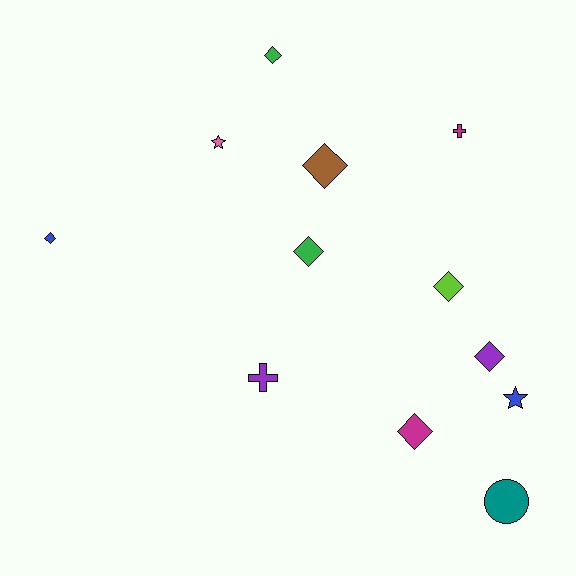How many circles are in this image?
There is 1 circle.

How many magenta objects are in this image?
There are 2 magenta objects.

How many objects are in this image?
There are 12 objects.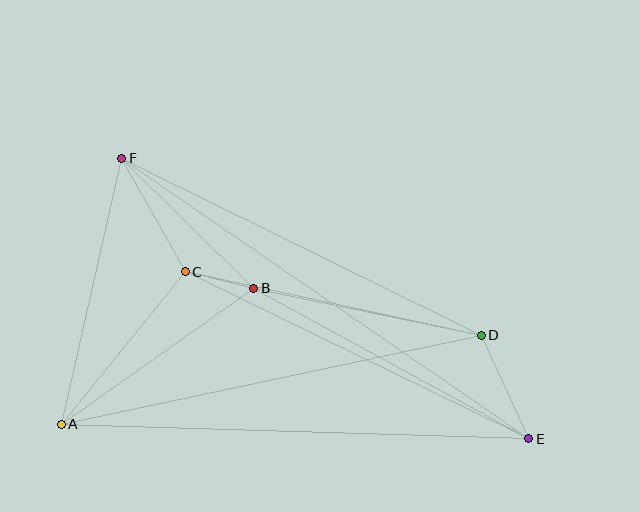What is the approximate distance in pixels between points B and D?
The distance between B and D is approximately 232 pixels.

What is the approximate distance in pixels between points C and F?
The distance between C and F is approximately 130 pixels.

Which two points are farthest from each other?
Points E and F are farthest from each other.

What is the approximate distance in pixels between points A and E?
The distance between A and E is approximately 468 pixels.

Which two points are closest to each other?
Points B and C are closest to each other.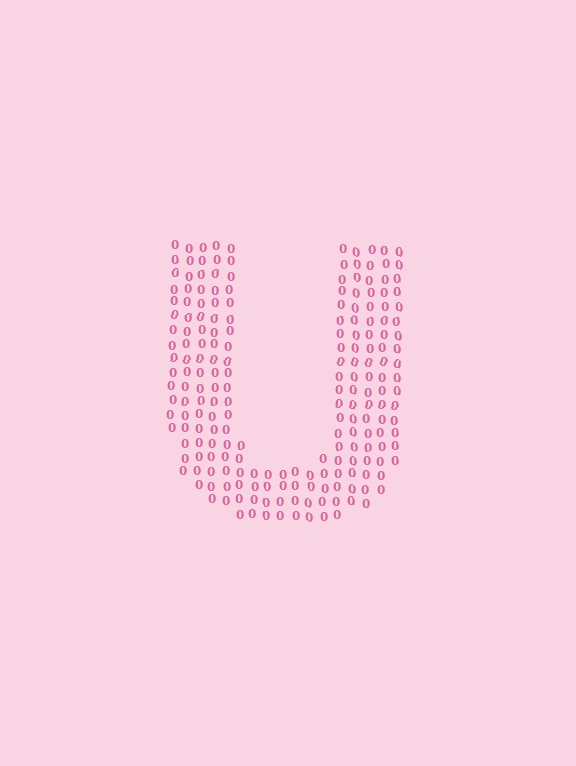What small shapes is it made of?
It is made of small digit 0's.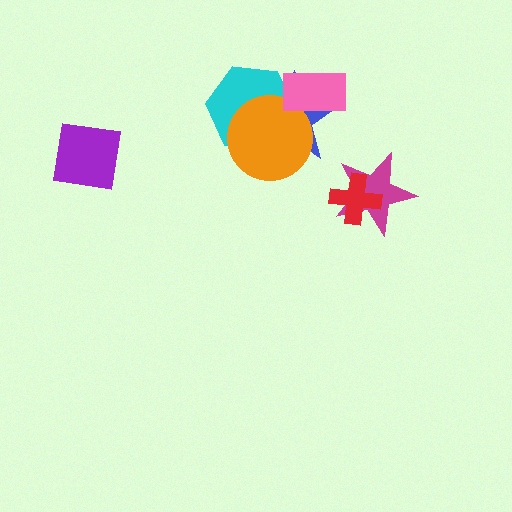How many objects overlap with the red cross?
1 object overlaps with the red cross.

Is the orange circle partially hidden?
Yes, it is partially covered by another shape.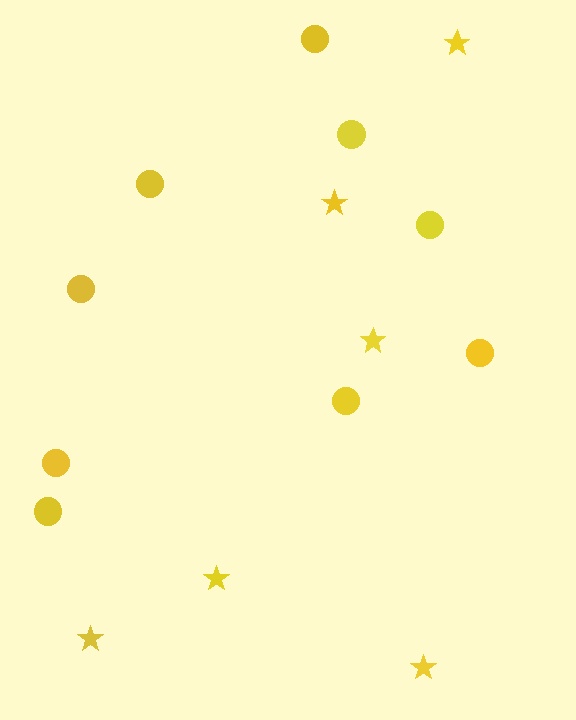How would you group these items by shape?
There are 2 groups: one group of circles (9) and one group of stars (6).